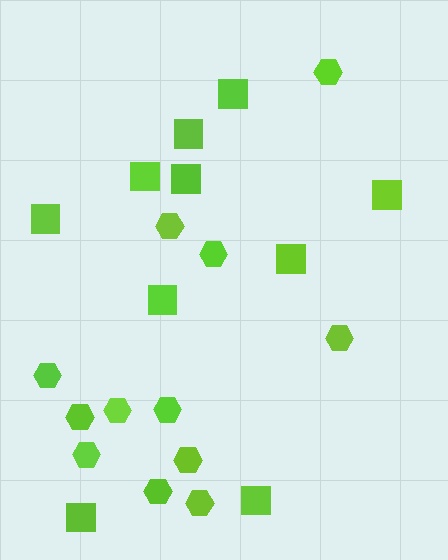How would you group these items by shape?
There are 2 groups: one group of squares (10) and one group of hexagons (12).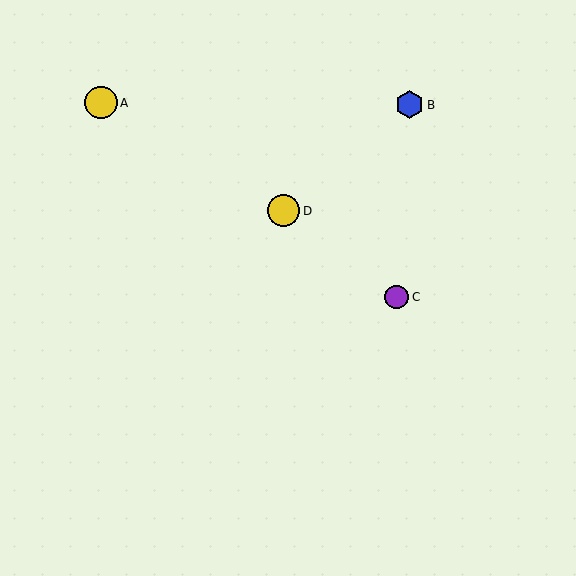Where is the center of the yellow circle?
The center of the yellow circle is at (284, 211).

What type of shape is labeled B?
Shape B is a blue hexagon.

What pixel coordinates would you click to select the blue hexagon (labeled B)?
Click at (410, 105) to select the blue hexagon B.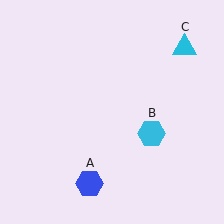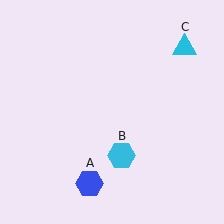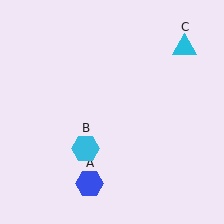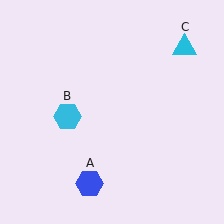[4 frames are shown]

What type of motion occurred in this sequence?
The cyan hexagon (object B) rotated clockwise around the center of the scene.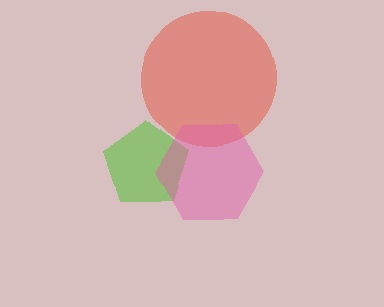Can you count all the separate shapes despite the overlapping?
Yes, there are 3 separate shapes.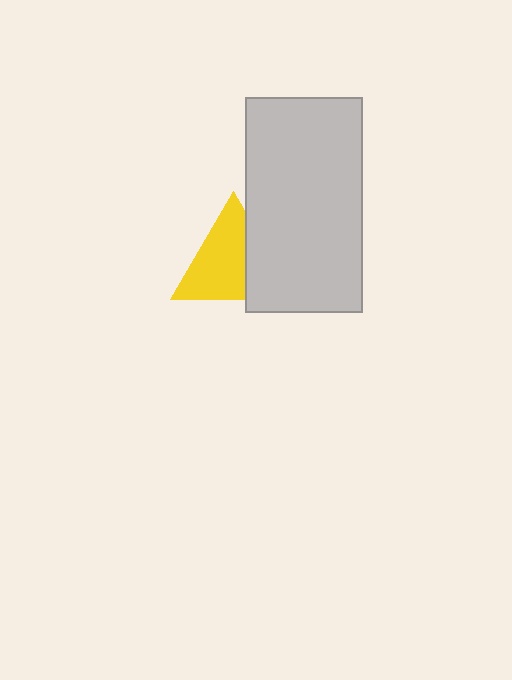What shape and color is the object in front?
The object in front is a light gray rectangle.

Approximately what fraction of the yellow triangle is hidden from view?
Roughly 33% of the yellow triangle is hidden behind the light gray rectangle.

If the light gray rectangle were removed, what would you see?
You would see the complete yellow triangle.